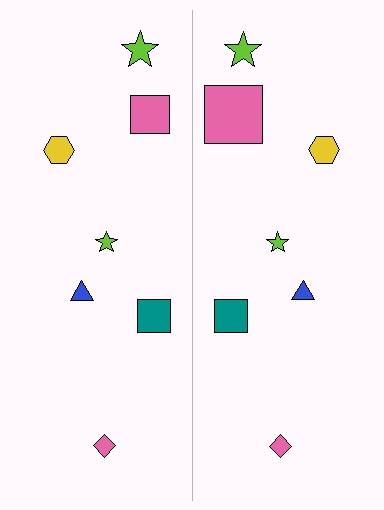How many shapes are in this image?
There are 14 shapes in this image.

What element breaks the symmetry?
The pink square on the right side has a different size than its mirror counterpart.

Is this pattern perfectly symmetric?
No, the pattern is not perfectly symmetric. The pink square on the right side has a different size than its mirror counterpart.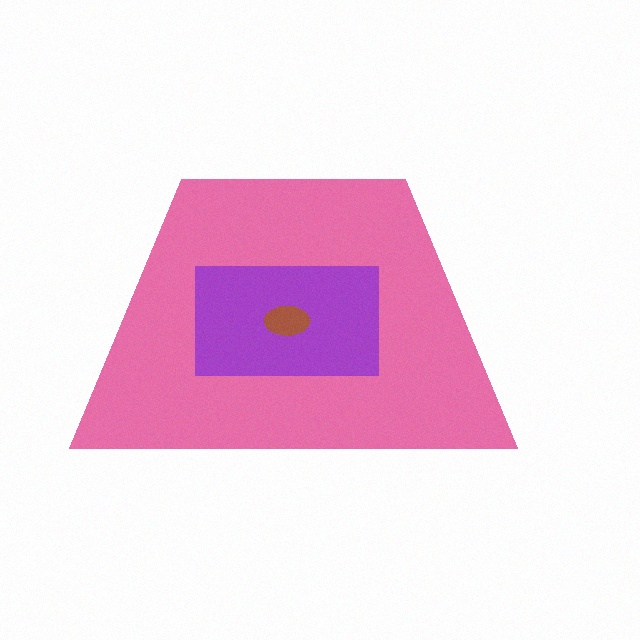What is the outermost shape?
The pink trapezoid.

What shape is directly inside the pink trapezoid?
The purple rectangle.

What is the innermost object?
The brown ellipse.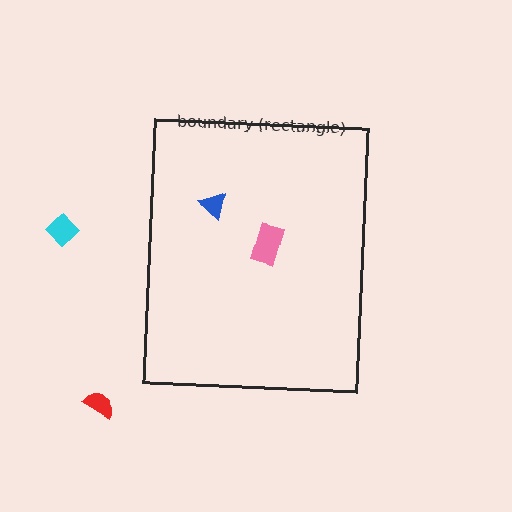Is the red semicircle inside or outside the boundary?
Outside.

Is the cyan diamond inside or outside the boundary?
Outside.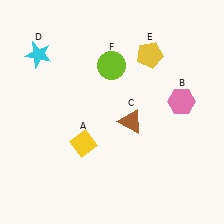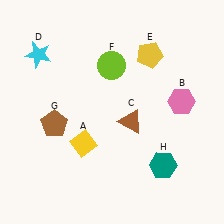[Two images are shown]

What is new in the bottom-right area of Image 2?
A teal hexagon (H) was added in the bottom-right area of Image 2.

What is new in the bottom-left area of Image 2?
A brown pentagon (G) was added in the bottom-left area of Image 2.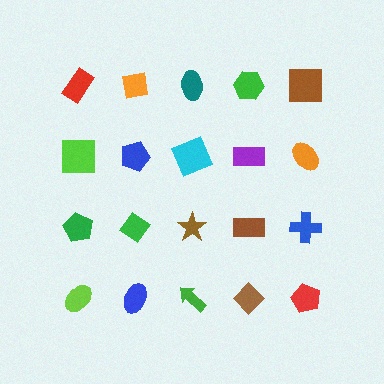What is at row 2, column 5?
An orange ellipse.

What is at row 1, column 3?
A teal ellipse.